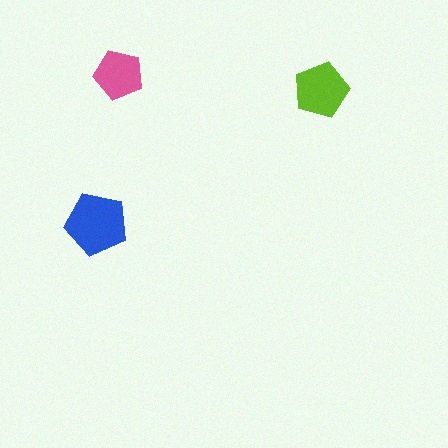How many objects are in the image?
There are 3 objects in the image.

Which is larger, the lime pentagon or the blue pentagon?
The blue one.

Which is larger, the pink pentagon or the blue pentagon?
The blue one.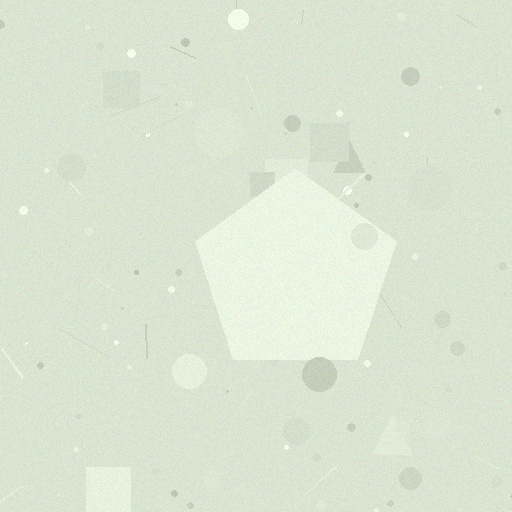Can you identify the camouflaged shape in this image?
The camouflaged shape is a pentagon.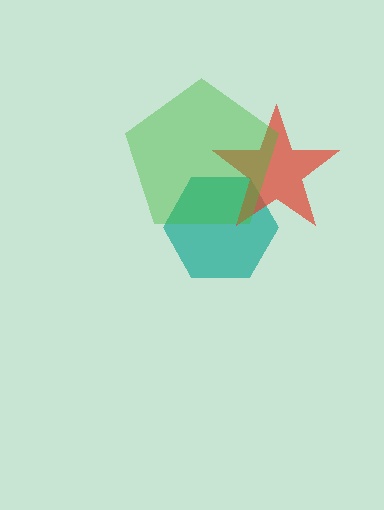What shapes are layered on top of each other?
The layered shapes are: a teal hexagon, a red star, a green pentagon.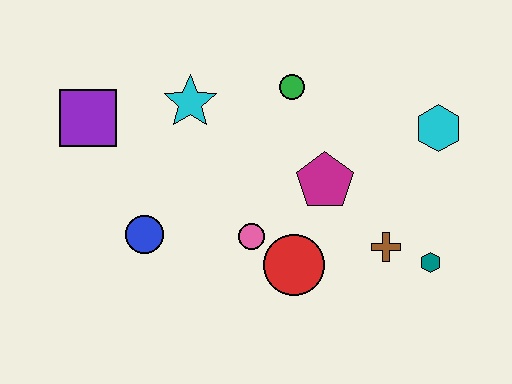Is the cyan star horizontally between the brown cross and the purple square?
Yes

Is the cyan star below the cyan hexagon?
No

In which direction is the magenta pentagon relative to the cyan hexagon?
The magenta pentagon is to the left of the cyan hexagon.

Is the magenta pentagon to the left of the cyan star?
No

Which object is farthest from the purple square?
The teal hexagon is farthest from the purple square.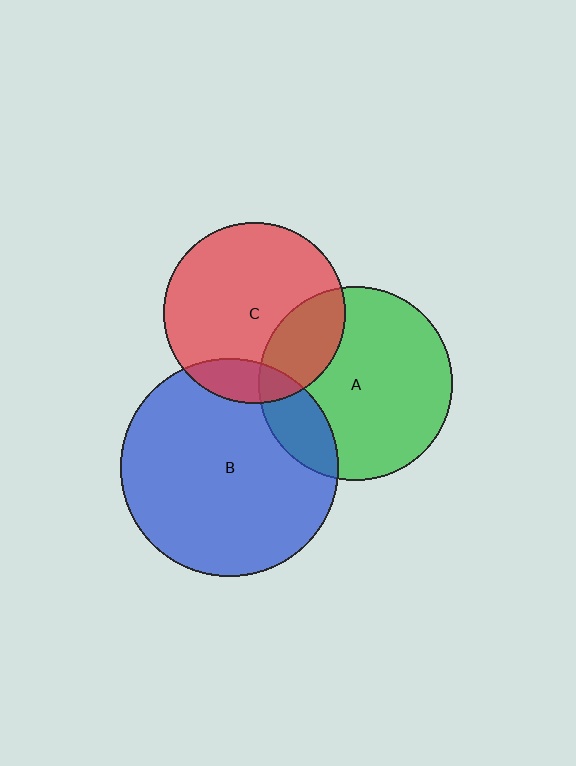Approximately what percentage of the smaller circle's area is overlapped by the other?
Approximately 15%.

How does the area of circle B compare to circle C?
Approximately 1.5 times.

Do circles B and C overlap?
Yes.